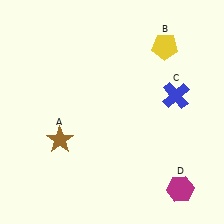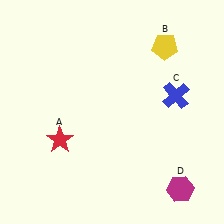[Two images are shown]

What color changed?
The star (A) changed from brown in Image 1 to red in Image 2.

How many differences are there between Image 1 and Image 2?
There is 1 difference between the two images.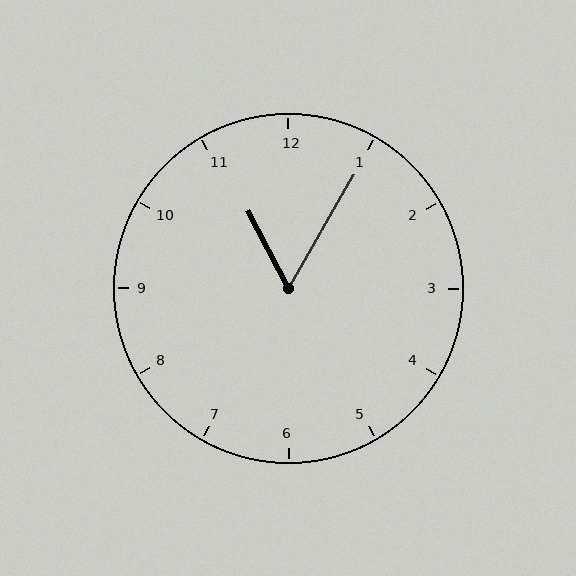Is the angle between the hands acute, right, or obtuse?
It is acute.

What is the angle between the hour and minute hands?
Approximately 58 degrees.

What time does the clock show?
11:05.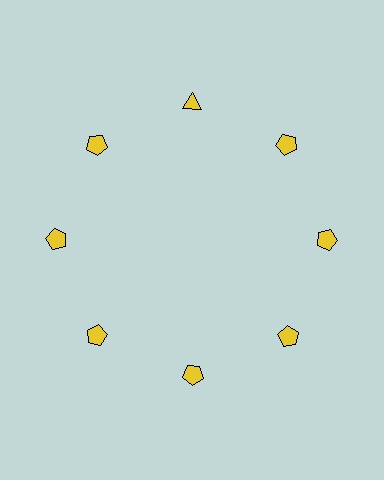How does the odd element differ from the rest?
It has a different shape: triangle instead of pentagon.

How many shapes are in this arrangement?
There are 8 shapes arranged in a ring pattern.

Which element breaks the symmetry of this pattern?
The yellow triangle at roughly the 12 o'clock position breaks the symmetry. All other shapes are yellow pentagons.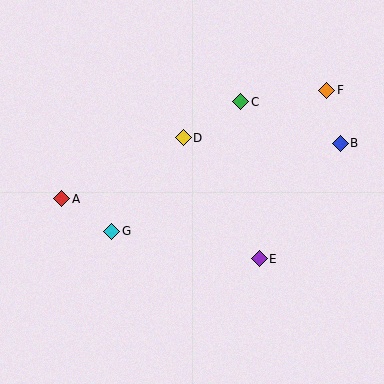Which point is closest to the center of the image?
Point D at (183, 138) is closest to the center.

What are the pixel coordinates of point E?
Point E is at (259, 259).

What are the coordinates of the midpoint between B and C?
The midpoint between B and C is at (290, 122).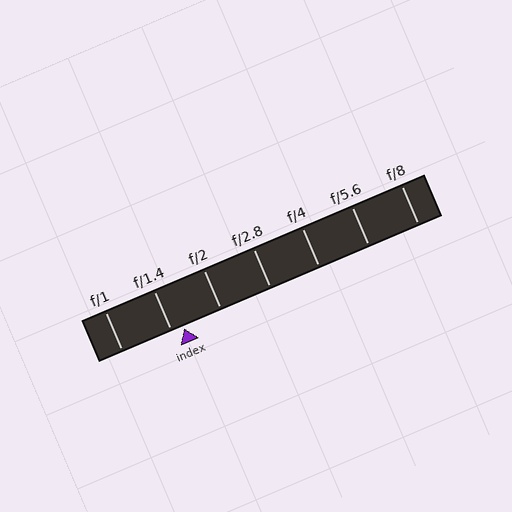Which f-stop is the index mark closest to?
The index mark is closest to f/1.4.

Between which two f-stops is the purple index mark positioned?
The index mark is between f/1.4 and f/2.